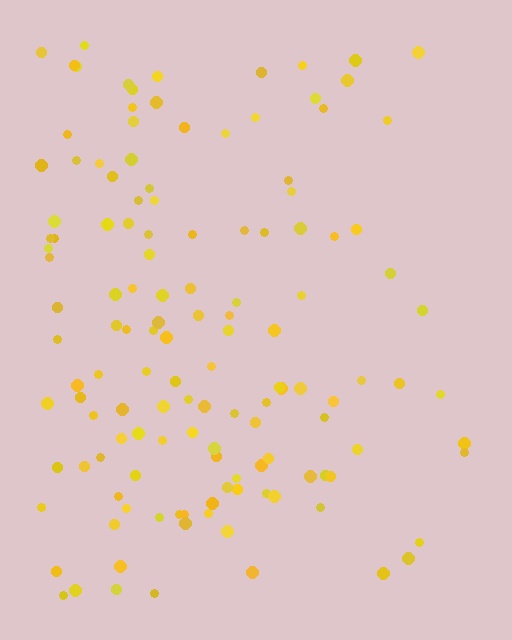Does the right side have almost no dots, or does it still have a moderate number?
Still a moderate number, just noticeably fewer than the left.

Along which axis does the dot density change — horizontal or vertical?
Horizontal.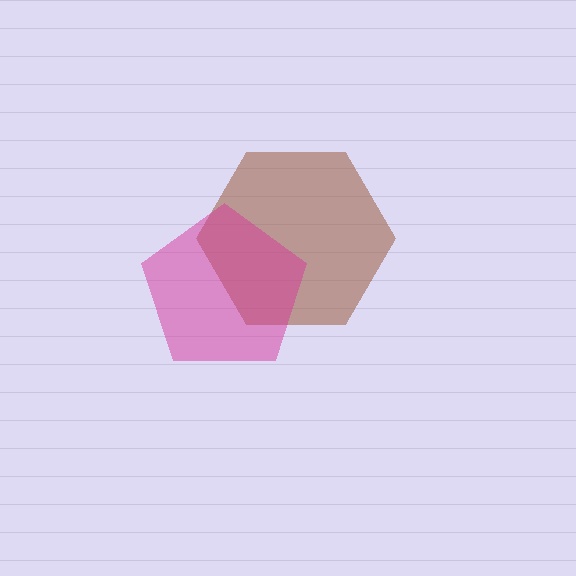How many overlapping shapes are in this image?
There are 2 overlapping shapes in the image.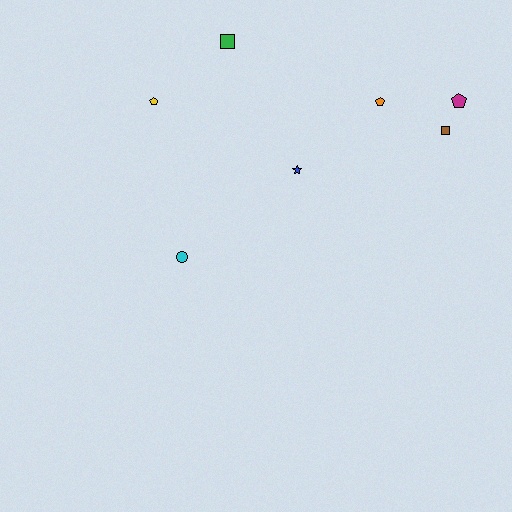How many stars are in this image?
There is 1 star.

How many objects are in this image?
There are 7 objects.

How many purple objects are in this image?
There are no purple objects.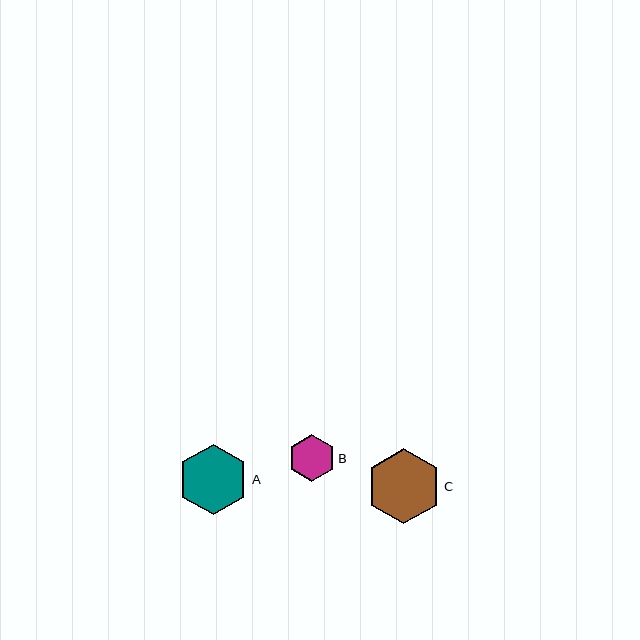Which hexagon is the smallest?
Hexagon B is the smallest with a size of approximately 47 pixels.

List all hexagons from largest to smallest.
From largest to smallest: C, A, B.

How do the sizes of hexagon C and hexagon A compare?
Hexagon C and hexagon A are approximately the same size.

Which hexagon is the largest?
Hexagon C is the largest with a size of approximately 75 pixels.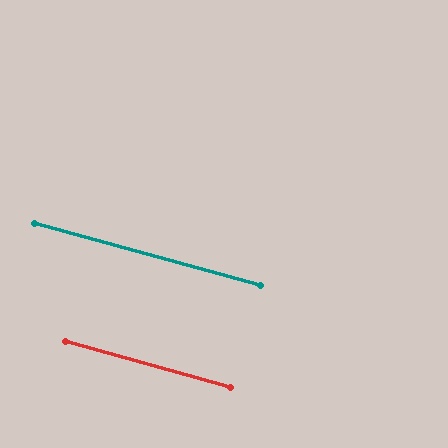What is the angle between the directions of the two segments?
Approximately 0 degrees.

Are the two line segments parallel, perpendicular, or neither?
Parallel — their directions differ by only 0.5°.